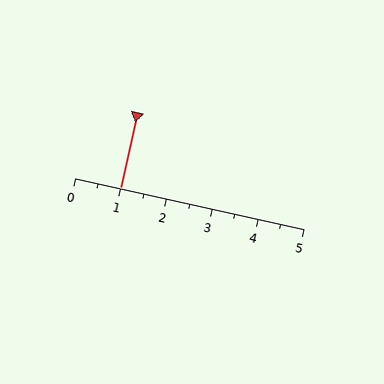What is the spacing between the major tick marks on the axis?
The major ticks are spaced 1 apart.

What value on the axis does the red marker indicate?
The marker indicates approximately 1.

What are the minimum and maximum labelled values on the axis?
The axis runs from 0 to 5.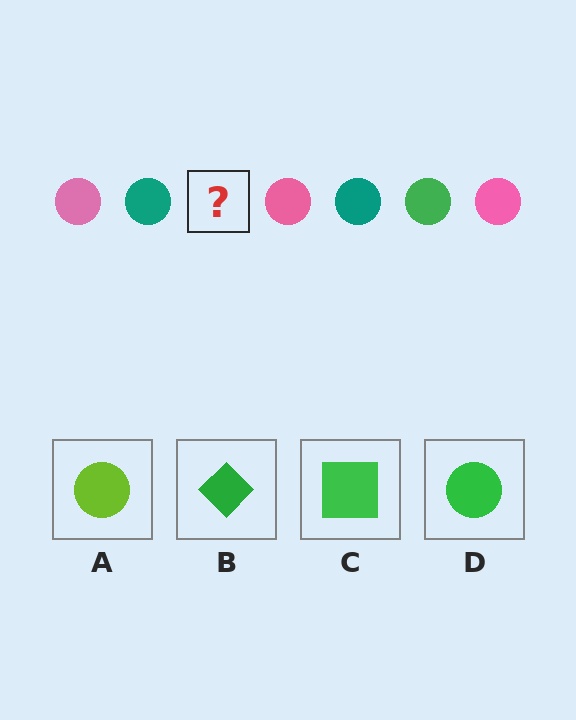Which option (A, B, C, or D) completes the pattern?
D.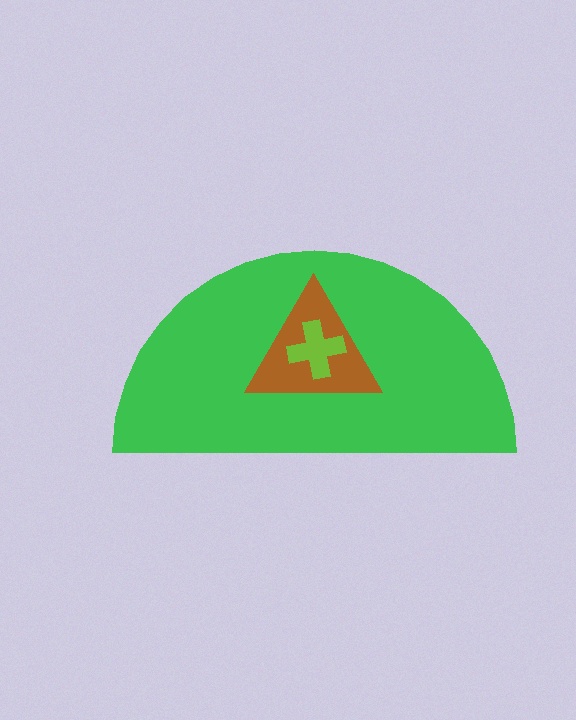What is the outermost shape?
The green semicircle.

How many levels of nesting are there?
3.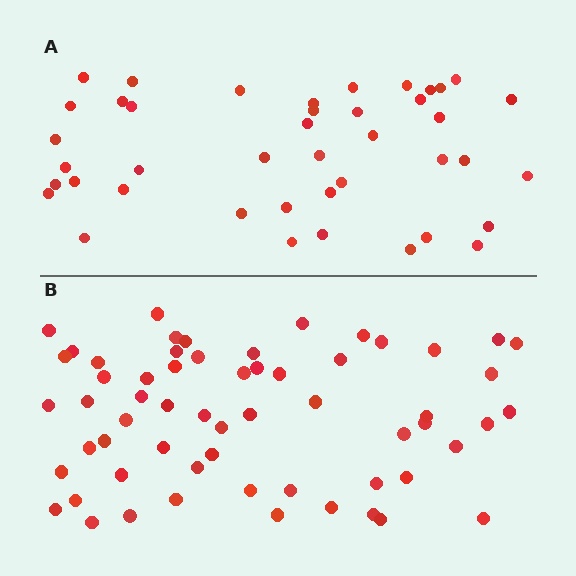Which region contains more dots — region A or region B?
Region B (the bottom region) has more dots.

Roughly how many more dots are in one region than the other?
Region B has approximately 20 more dots than region A.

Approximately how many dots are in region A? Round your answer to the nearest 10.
About 40 dots. (The exact count is 42, which rounds to 40.)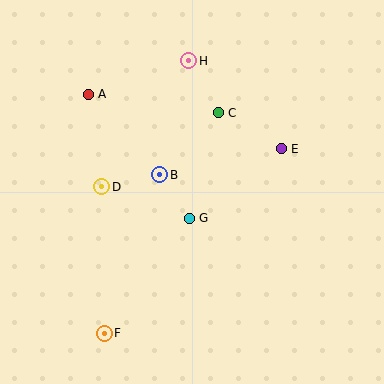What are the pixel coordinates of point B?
Point B is at (160, 175).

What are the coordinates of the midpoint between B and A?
The midpoint between B and A is at (124, 134).